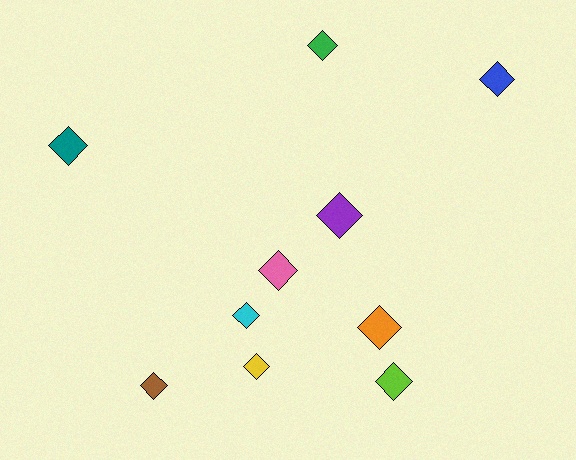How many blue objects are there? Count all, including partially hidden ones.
There is 1 blue object.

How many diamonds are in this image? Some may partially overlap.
There are 10 diamonds.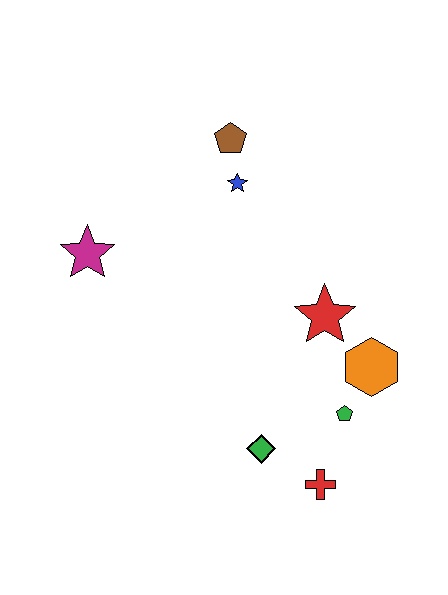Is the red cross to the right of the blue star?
Yes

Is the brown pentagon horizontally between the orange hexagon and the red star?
No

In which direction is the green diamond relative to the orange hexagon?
The green diamond is to the left of the orange hexagon.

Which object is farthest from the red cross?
The brown pentagon is farthest from the red cross.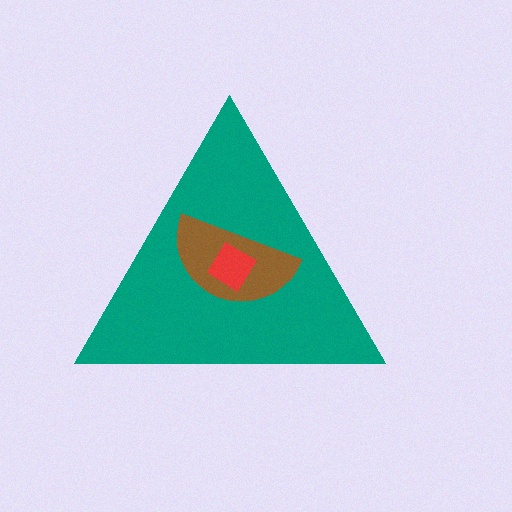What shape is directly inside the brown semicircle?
The red diamond.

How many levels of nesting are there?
3.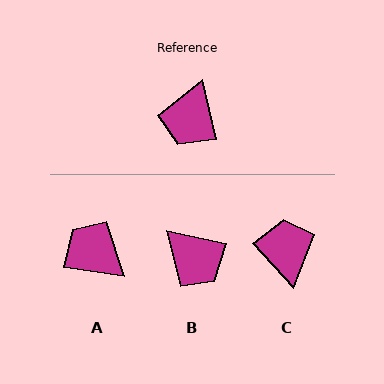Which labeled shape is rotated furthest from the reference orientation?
C, about 150 degrees away.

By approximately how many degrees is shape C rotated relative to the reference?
Approximately 150 degrees clockwise.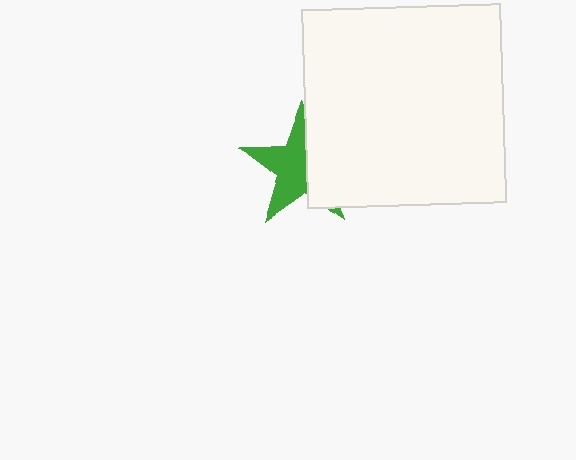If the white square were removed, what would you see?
You would see the complete green star.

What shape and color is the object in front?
The object in front is a white square.